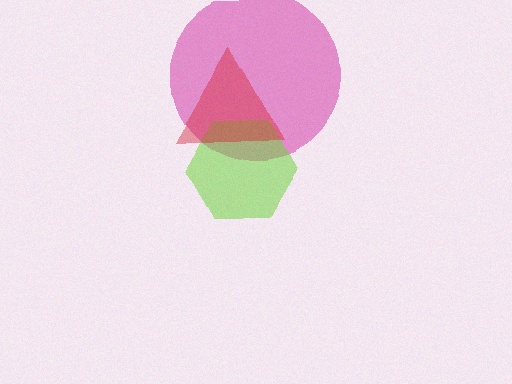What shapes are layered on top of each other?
The layered shapes are: a magenta circle, a lime hexagon, a red triangle.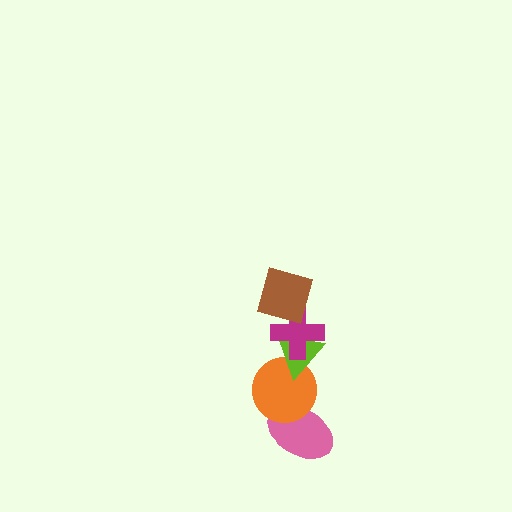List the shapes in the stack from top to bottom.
From top to bottom: the brown square, the magenta cross, the lime triangle, the orange circle, the pink ellipse.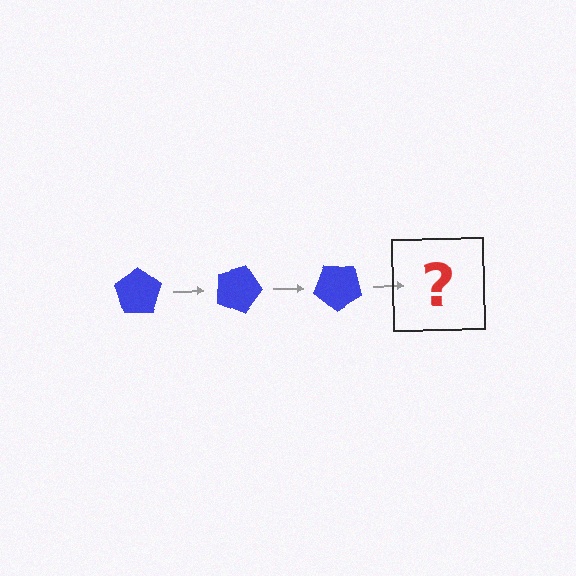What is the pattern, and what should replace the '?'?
The pattern is that the pentagon rotates 20 degrees each step. The '?' should be a blue pentagon rotated 60 degrees.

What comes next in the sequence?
The next element should be a blue pentagon rotated 60 degrees.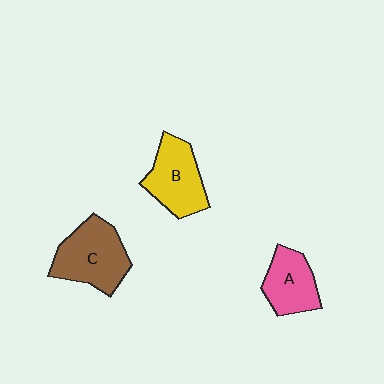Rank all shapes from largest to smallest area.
From largest to smallest: C (brown), B (yellow), A (pink).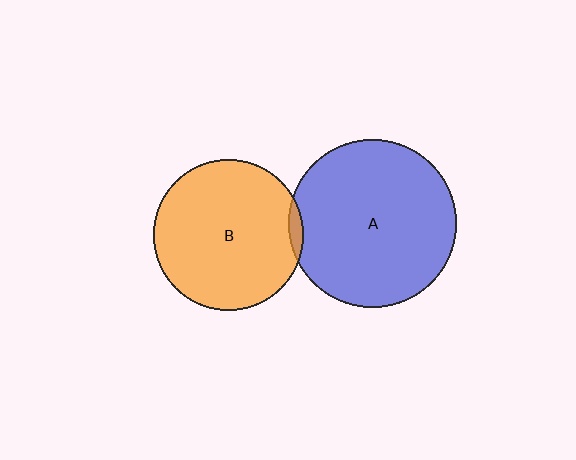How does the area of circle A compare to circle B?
Approximately 1.2 times.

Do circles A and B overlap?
Yes.